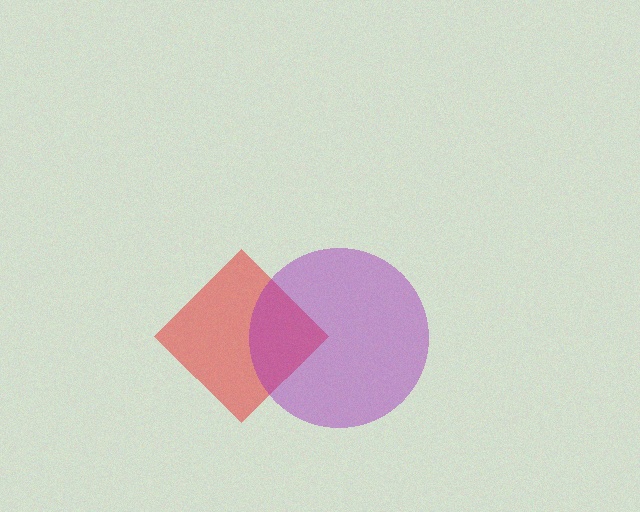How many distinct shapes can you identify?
There are 2 distinct shapes: a red diamond, a purple circle.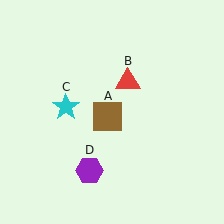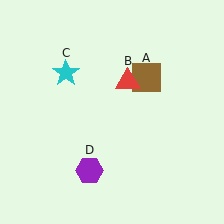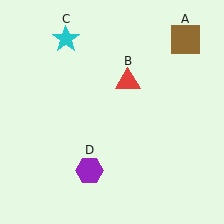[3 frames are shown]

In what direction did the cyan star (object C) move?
The cyan star (object C) moved up.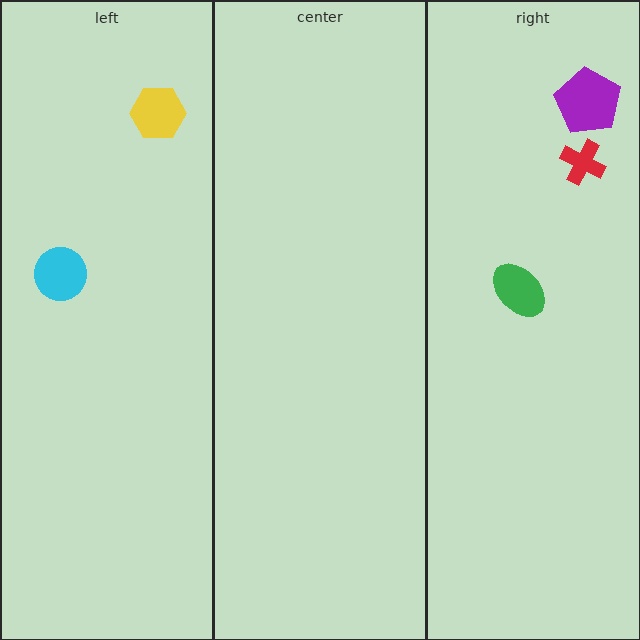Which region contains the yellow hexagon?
The left region.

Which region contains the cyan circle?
The left region.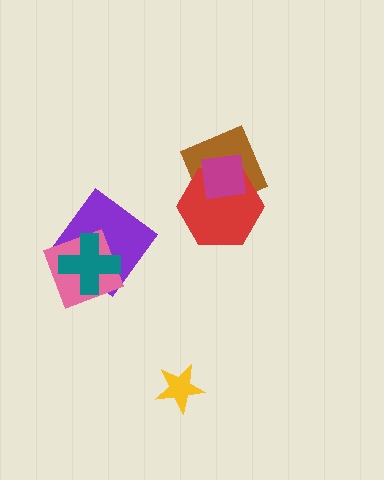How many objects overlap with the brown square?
2 objects overlap with the brown square.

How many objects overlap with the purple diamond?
2 objects overlap with the purple diamond.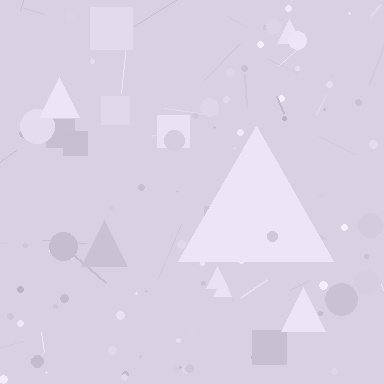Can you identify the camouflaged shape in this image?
The camouflaged shape is a triangle.